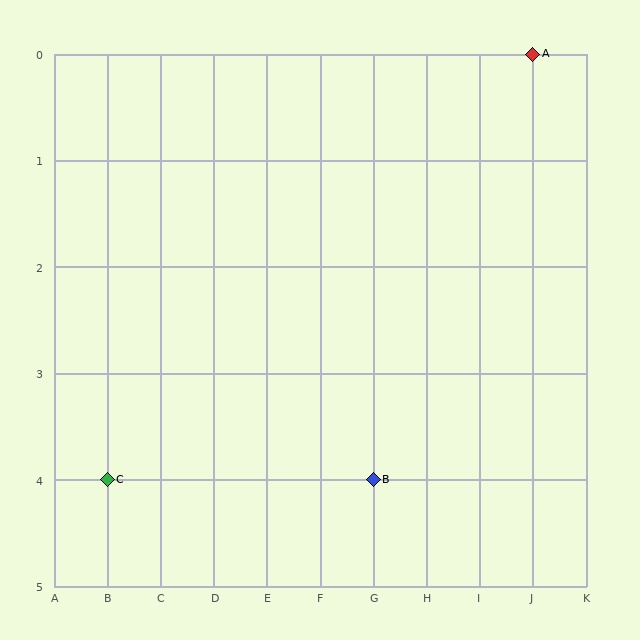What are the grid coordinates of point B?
Point B is at grid coordinates (G, 4).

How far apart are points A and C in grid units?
Points A and C are 8 columns and 4 rows apart (about 8.9 grid units diagonally).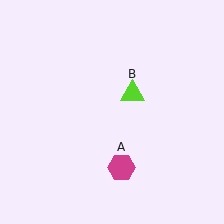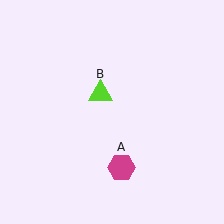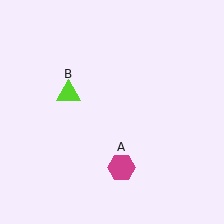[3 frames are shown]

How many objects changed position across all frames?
1 object changed position: lime triangle (object B).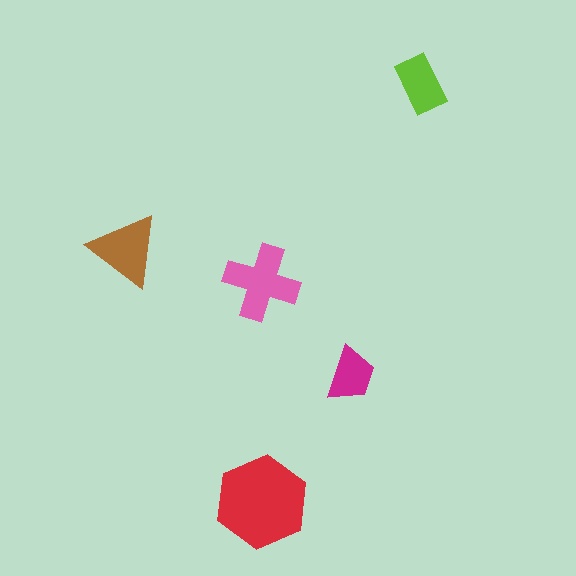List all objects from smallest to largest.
The magenta trapezoid, the lime rectangle, the brown triangle, the pink cross, the red hexagon.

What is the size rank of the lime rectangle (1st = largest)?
4th.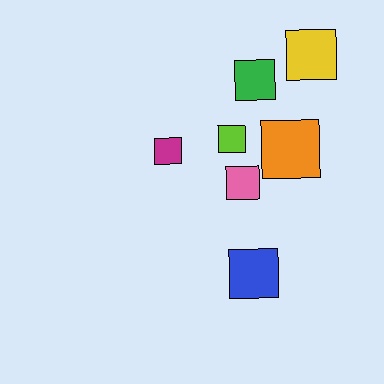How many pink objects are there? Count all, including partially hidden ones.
There is 1 pink object.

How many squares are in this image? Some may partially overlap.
There are 7 squares.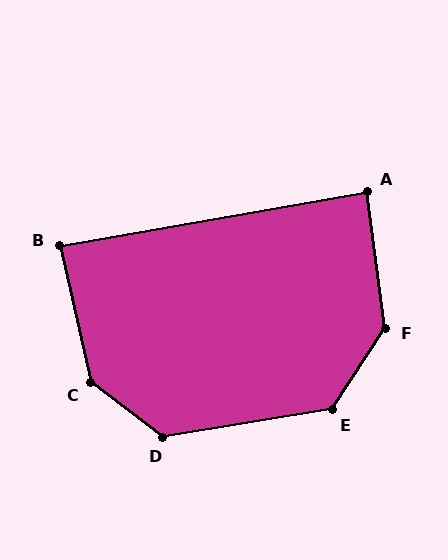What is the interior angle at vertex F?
Approximately 139 degrees (obtuse).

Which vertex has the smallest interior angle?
B, at approximately 87 degrees.